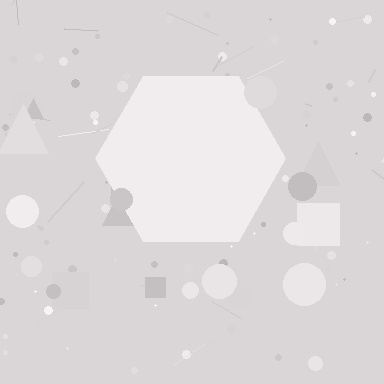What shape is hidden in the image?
A hexagon is hidden in the image.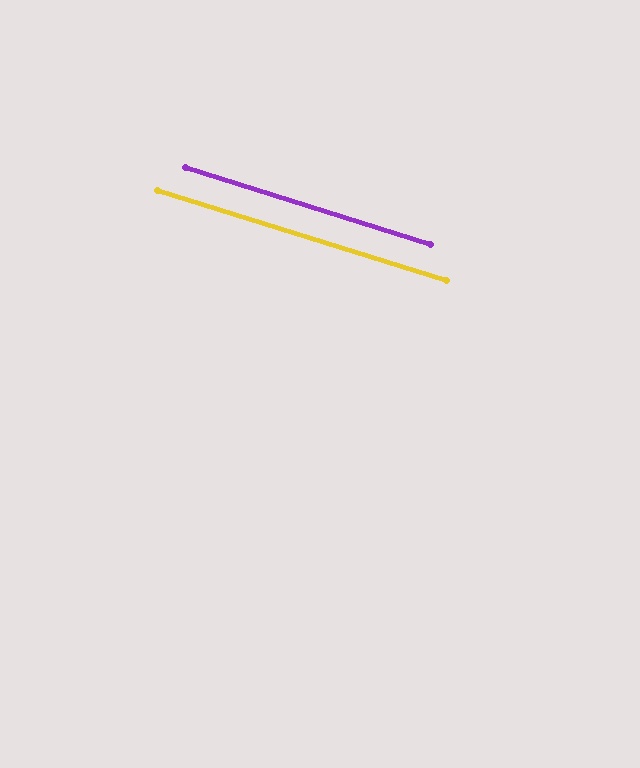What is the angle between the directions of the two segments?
Approximately 0 degrees.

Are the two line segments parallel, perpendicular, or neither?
Parallel — their directions differ by only 0.3°.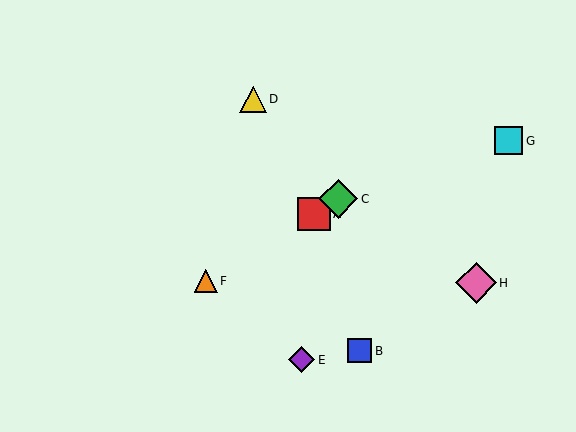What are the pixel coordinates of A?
Object A is at (314, 214).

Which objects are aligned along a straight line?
Objects A, C, F are aligned along a straight line.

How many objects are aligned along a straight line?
3 objects (A, C, F) are aligned along a straight line.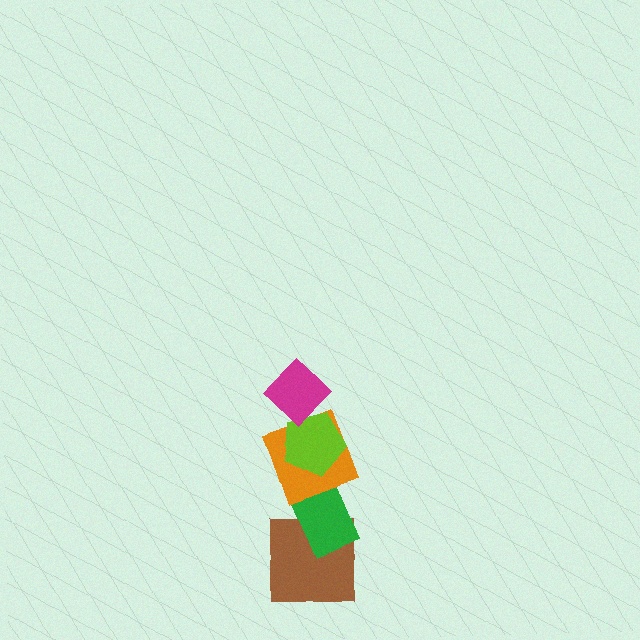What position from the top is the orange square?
The orange square is 3rd from the top.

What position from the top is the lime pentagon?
The lime pentagon is 2nd from the top.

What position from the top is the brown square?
The brown square is 5th from the top.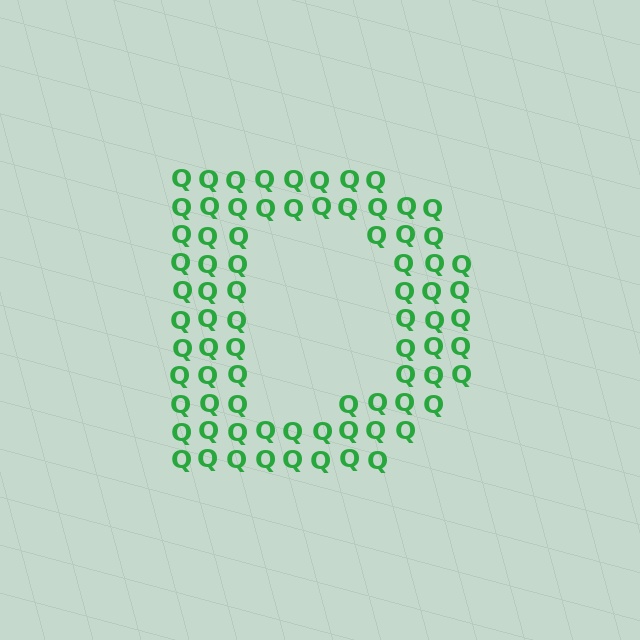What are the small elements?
The small elements are letter Q's.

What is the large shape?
The large shape is the letter D.